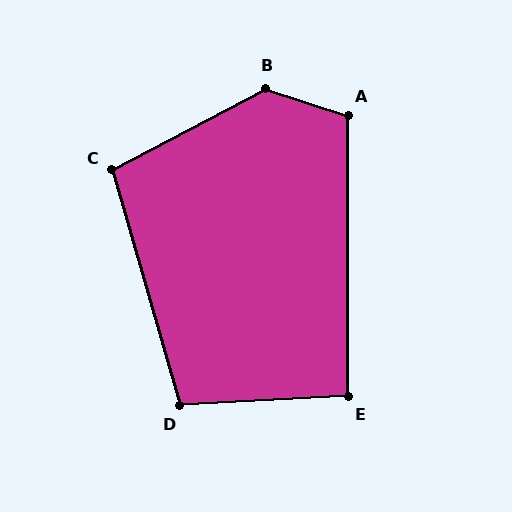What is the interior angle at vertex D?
Approximately 103 degrees (obtuse).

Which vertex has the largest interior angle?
B, at approximately 134 degrees.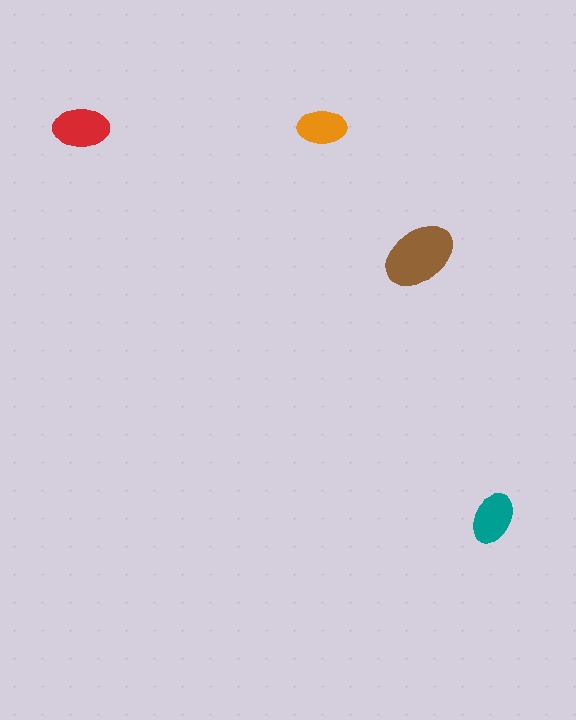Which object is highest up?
The orange ellipse is topmost.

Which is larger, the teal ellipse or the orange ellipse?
The teal one.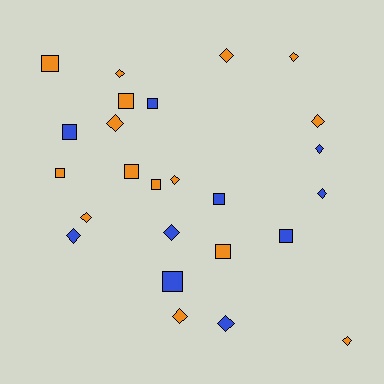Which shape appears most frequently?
Diamond, with 14 objects.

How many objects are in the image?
There are 25 objects.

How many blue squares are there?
There are 5 blue squares.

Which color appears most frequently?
Orange, with 15 objects.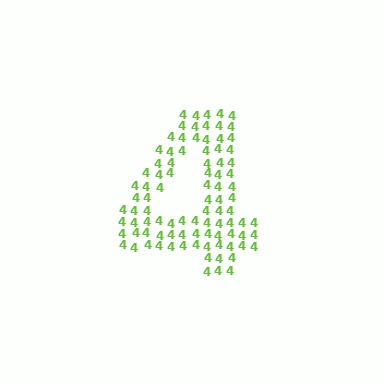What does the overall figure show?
The overall figure shows the digit 4.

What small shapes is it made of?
It is made of small digit 4's.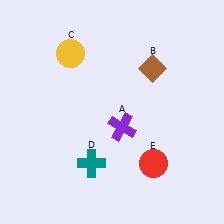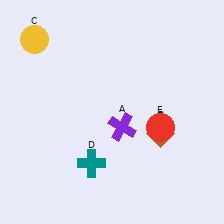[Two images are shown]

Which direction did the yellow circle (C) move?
The yellow circle (C) moved left.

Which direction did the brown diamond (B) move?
The brown diamond (B) moved down.